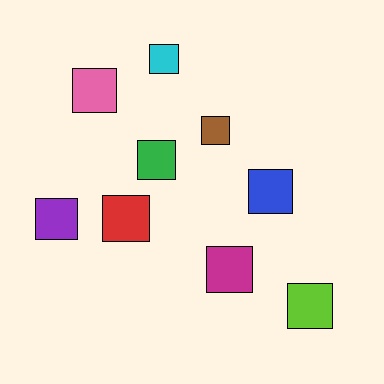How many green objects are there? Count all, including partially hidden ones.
There is 1 green object.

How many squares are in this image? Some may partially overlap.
There are 9 squares.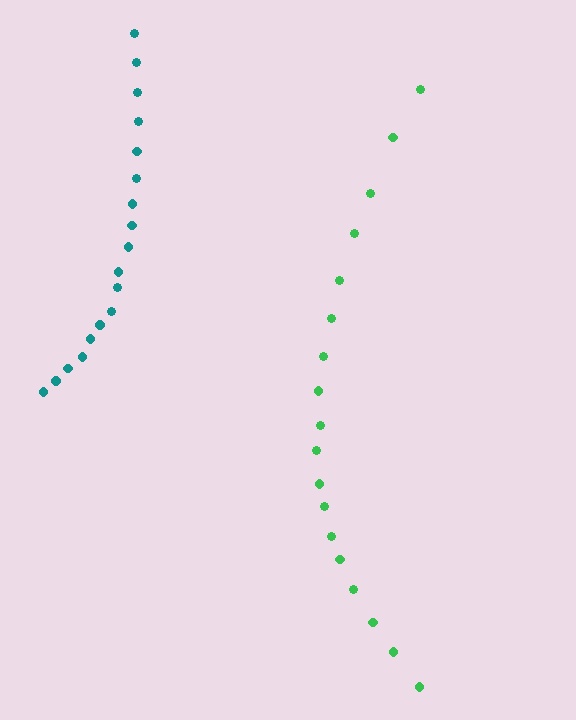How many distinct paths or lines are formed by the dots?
There are 2 distinct paths.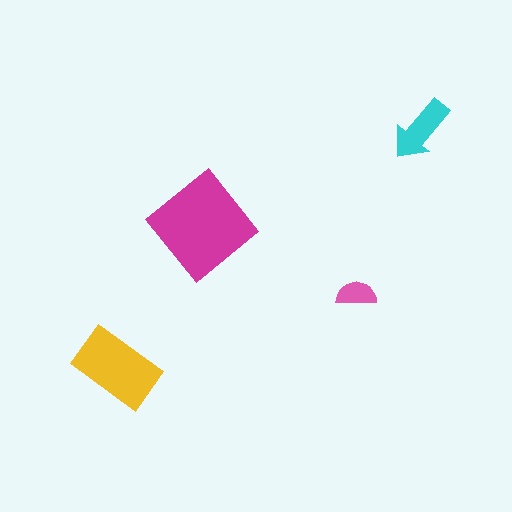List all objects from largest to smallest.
The magenta diamond, the yellow rectangle, the cyan arrow, the pink semicircle.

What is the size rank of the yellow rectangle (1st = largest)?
2nd.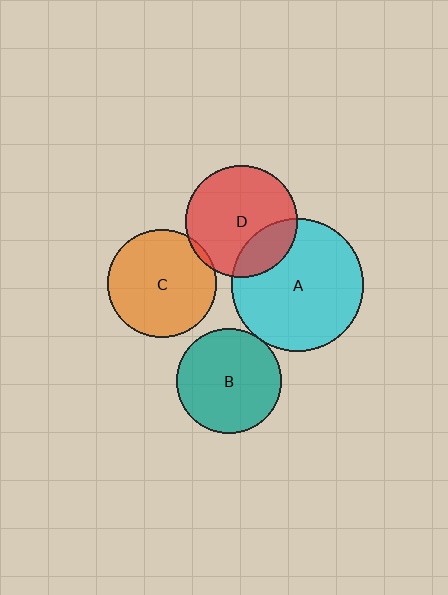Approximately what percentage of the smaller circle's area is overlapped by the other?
Approximately 5%.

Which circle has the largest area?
Circle A (cyan).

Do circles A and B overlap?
Yes.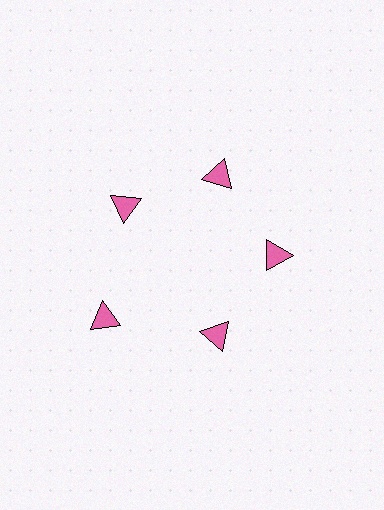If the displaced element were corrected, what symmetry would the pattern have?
It would have 5-fold rotational symmetry — the pattern would map onto itself every 72 degrees.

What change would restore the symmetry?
The symmetry would be restored by moving it inward, back onto the ring so that all 5 triangles sit at equal angles and equal distance from the center.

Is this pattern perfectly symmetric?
No. The 5 pink triangles are arranged in a ring, but one element near the 8 o'clock position is pushed outward from the center, breaking the 5-fold rotational symmetry.